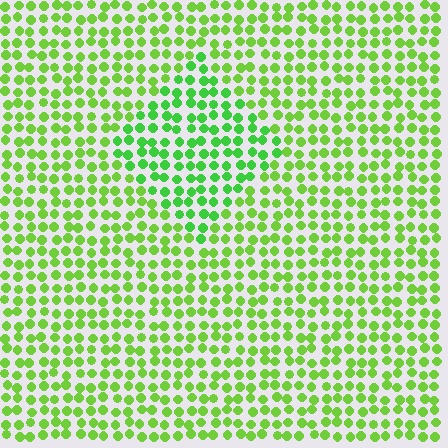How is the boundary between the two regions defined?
The boundary is defined purely by a slight shift in hue (about 23 degrees). Spacing, size, and orientation are identical on both sides.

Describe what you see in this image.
The image is filled with small lime elements in a uniform arrangement. A diamond-shaped region is visible where the elements are tinted to a slightly different hue, forming a subtle color boundary.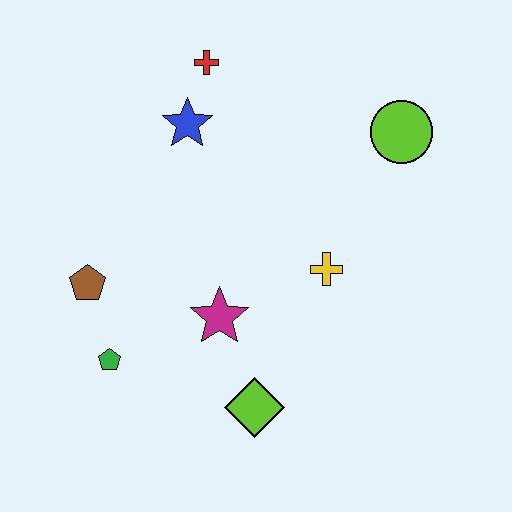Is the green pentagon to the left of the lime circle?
Yes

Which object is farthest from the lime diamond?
The red cross is farthest from the lime diamond.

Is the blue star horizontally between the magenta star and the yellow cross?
No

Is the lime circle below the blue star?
Yes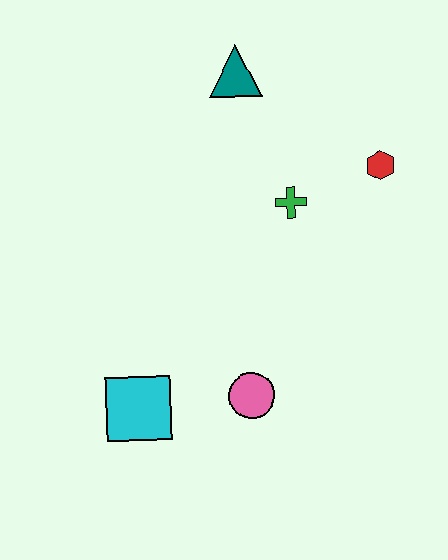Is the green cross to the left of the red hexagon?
Yes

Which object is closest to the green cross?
The red hexagon is closest to the green cross.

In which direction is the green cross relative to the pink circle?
The green cross is above the pink circle.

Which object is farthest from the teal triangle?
The cyan square is farthest from the teal triangle.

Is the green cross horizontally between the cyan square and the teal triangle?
No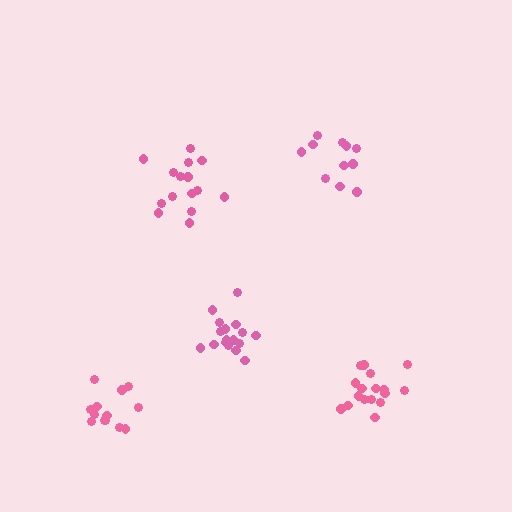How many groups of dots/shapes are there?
There are 5 groups.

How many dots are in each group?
Group 1: 11 dots, Group 2: 17 dots, Group 3: 17 dots, Group 4: 15 dots, Group 5: 13 dots (73 total).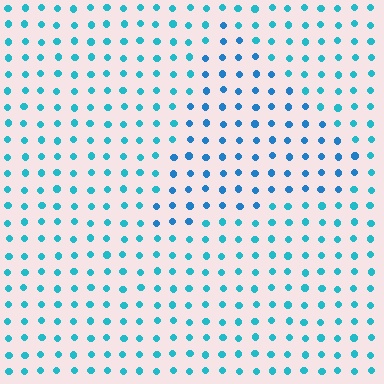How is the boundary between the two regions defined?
The boundary is defined purely by a slight shift in hue (about 22 degrees). Spacing, size, and orientation are identical on both sides.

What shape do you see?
I see a triangle.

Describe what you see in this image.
The image is filled with small cyan elements in a uniform arrangement. A triangle-shaped region is visible where the elements are tinted to a slightly different hue, forming a subtle color boundary.